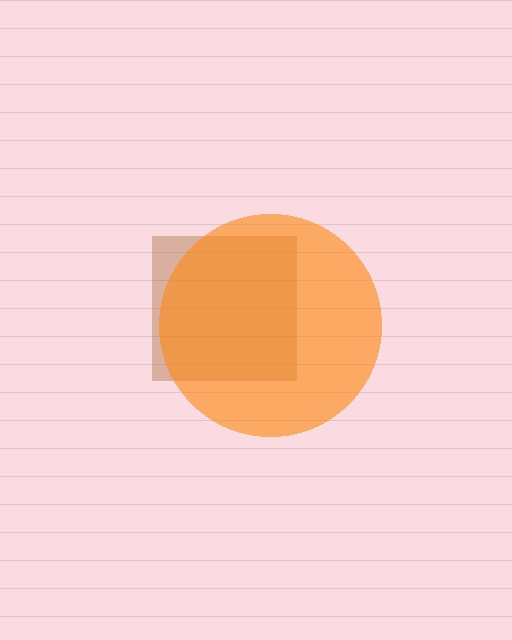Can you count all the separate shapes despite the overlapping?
Yes, there are 2 separate shapes.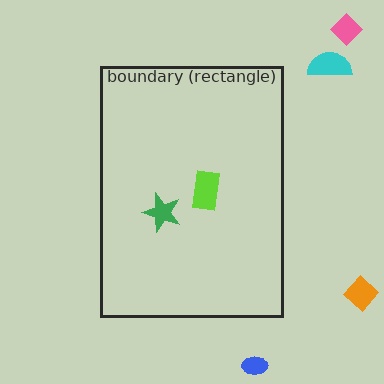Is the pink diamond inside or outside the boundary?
Outside.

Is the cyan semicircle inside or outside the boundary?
Outside.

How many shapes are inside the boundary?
2 inside, 4 outside.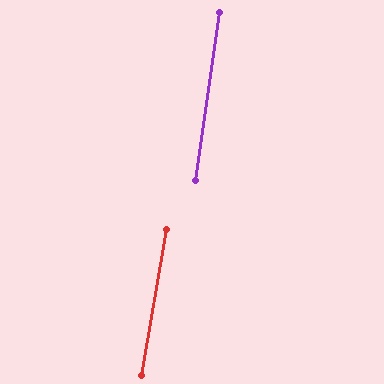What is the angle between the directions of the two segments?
Approximately 2 degrees.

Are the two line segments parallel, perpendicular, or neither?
Parallel — their directions differ by only 1.6°.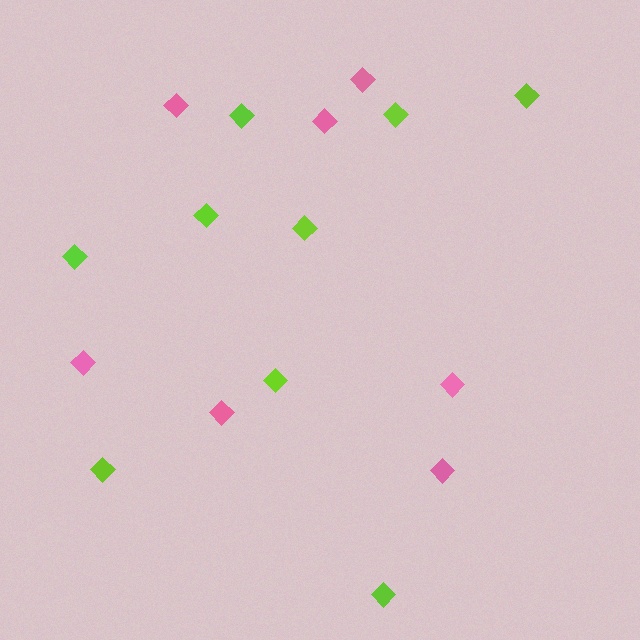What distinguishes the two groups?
There are 2 groups: one group of lime diamonds (9) and one group of pink diamonds (7).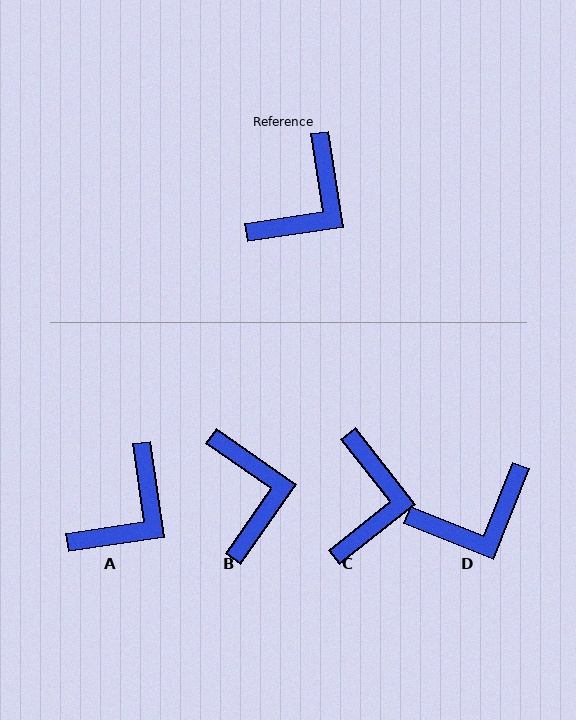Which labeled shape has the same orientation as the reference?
A.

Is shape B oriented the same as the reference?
No, it is off by about 47 degrees.